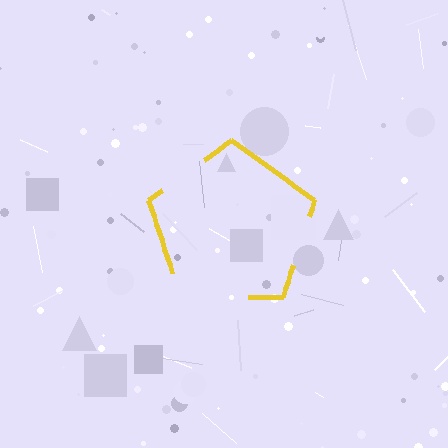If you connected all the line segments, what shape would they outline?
They would outline a pentagon.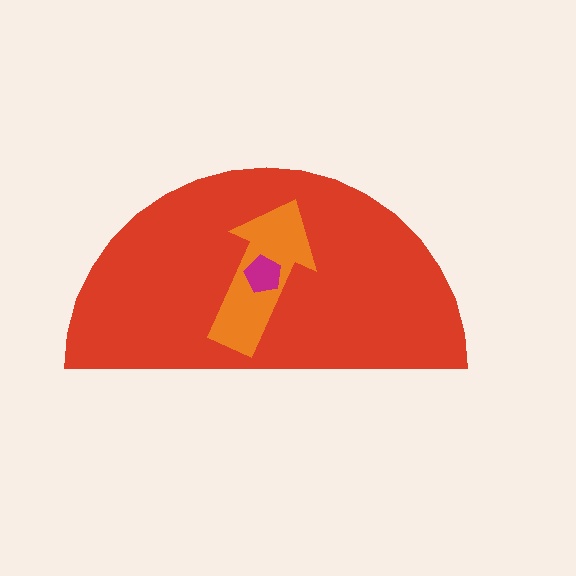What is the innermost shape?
The magenta pentagon.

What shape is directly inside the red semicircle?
The orange arrow.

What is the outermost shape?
The red semicircle.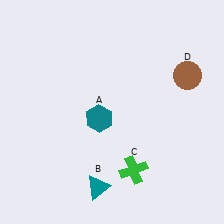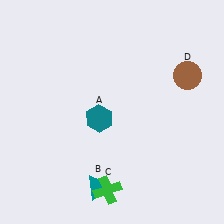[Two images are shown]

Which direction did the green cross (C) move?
The green cross (C) moved left.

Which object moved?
The green cross (C) moved left.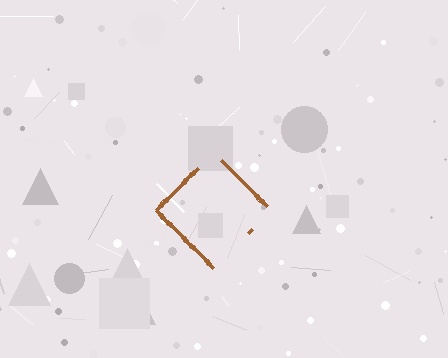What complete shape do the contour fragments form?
The contour fragments form a diamond.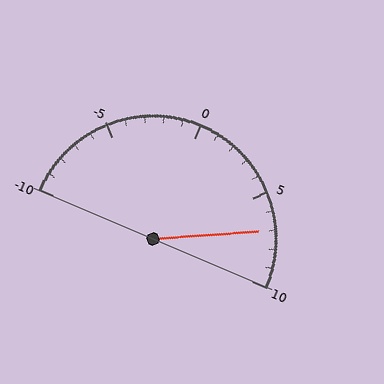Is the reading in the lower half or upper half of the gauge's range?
The reading is in the upper half of the range (-10 to 10).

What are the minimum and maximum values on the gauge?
The gauge ranges from -10 to 10.